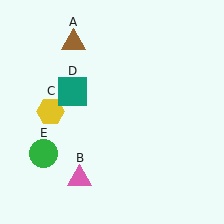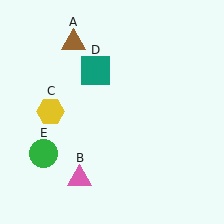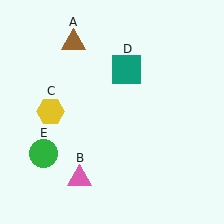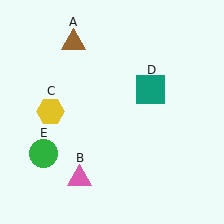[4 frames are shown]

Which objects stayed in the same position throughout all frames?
Brown triangle (object A) and pink triangle (object B) and yellow hexagon (object C) and green circle (object E) remained stationary.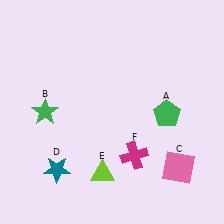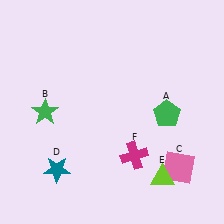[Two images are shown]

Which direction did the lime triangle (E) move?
The lime triangle (E) moved right.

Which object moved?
The lime triangle (E) moved right.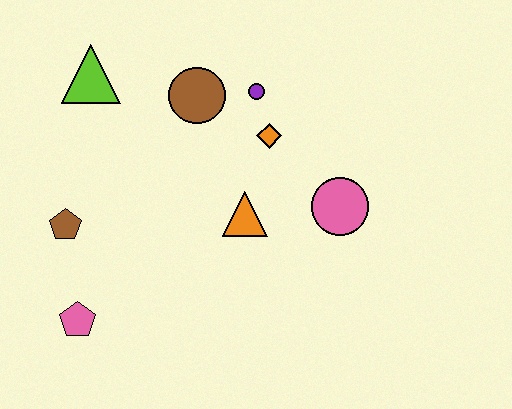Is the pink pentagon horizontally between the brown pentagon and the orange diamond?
Yes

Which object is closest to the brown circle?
The purple circle is closest to the brown circle.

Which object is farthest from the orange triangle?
The lime triangle is farthest from the orange triangle.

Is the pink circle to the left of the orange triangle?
No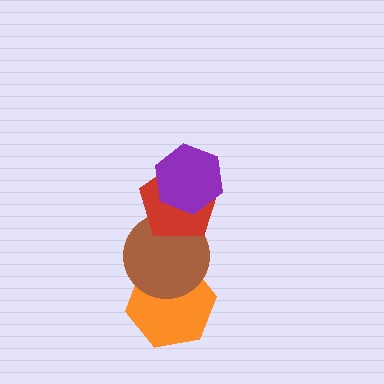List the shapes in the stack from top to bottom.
From top to bottom: the purple hexagon, the red pentagon, the brown circle, the orange hexagon.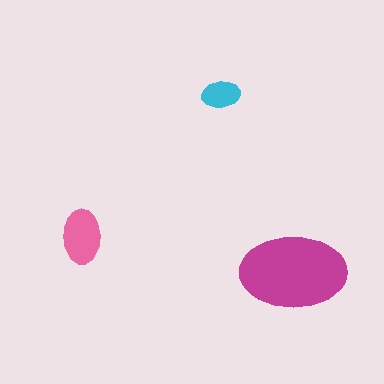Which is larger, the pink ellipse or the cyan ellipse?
The pink one.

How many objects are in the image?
There are 3 objects in the image.